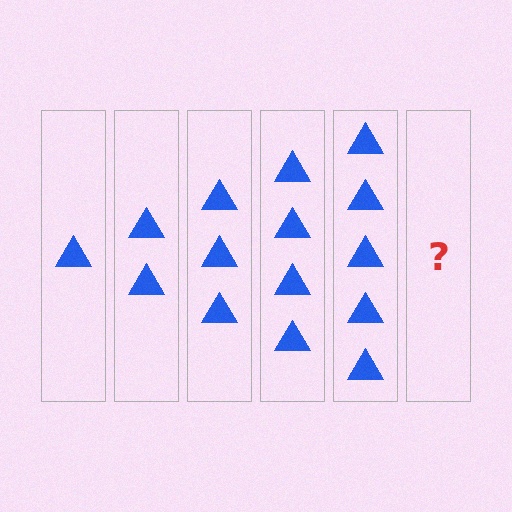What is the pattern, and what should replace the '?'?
The pattern is that each step adds one more triangle. The '?' should be 6 triangles.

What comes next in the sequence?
The next element should be 6 triangles.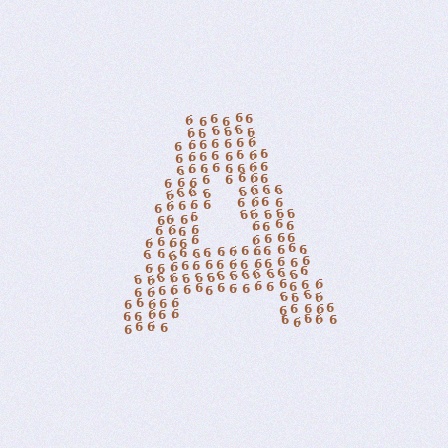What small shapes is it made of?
It is made of small digit 6's.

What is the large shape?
The large shape is the letter A.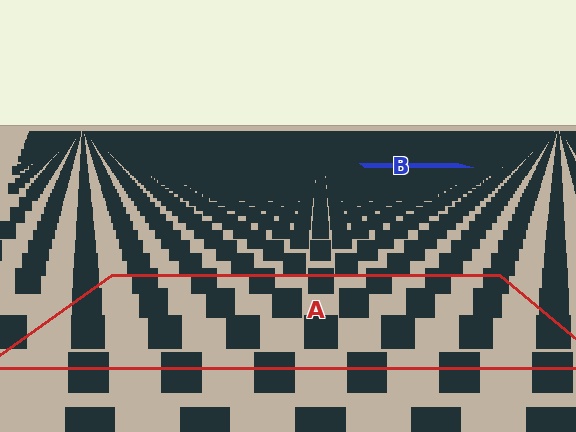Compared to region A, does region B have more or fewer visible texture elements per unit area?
Region B has more texture elements per unit area — they are packed more densely because it is farther away.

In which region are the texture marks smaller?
The texture marks are smaller in region B, because it is farther away.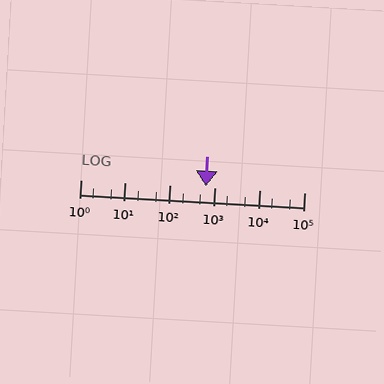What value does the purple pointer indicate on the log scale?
The pointer indicates approximately 620.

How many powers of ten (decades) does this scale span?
The scale spans 5 decades, from 1 to 100000.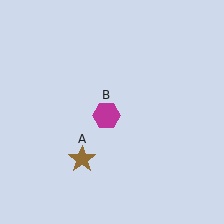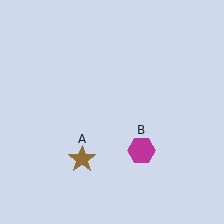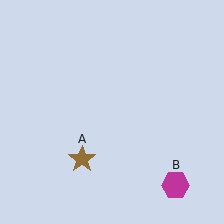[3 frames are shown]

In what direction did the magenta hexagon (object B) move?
The magenta hexagon (object B) moved down and to the right.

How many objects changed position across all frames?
1 object changed position: magenta hexagon (object B).